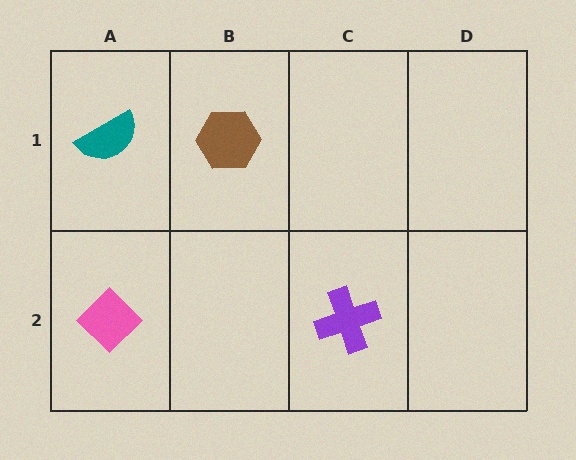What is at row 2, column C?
A purple cross.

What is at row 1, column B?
A brown hexagon.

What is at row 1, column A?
A teal semicircle.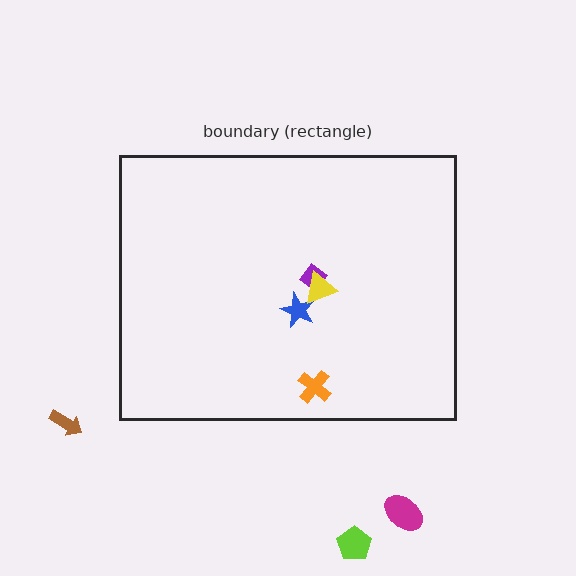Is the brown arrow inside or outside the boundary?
Outside.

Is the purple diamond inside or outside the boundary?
Inside.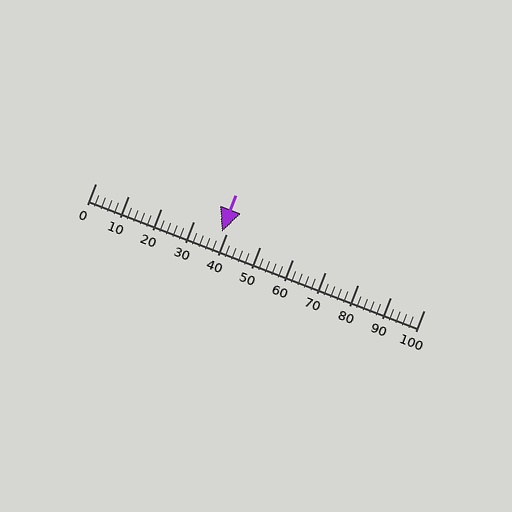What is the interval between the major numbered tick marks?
The major tick marks are spaced 10 units apart.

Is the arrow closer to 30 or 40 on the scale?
The arrow is closer to 40.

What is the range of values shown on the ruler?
The ruler shows values from 0 to 100.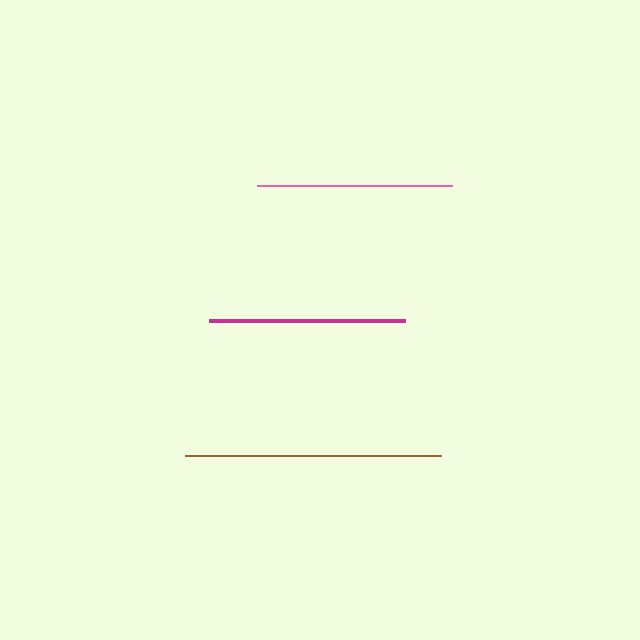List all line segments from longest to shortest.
From longest to shortest: brown, magenta, pink.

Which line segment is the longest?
The brown line is the longest at approximately 256 pixels.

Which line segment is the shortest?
The pink line is the shortest at approximately 195 pixels.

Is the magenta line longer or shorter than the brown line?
The brown line is longer than the magenta line.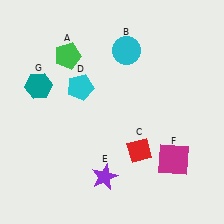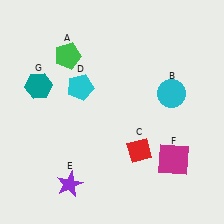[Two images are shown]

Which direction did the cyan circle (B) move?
The cyan circle (B) moved right.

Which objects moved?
The objects that moved are: the cyan circle (B), the purple star (E).